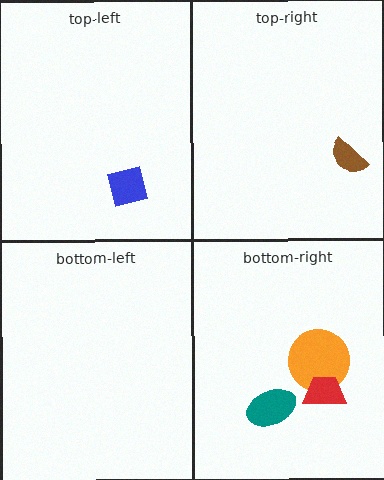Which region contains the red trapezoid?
The bottom-right region.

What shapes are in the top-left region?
The blue square.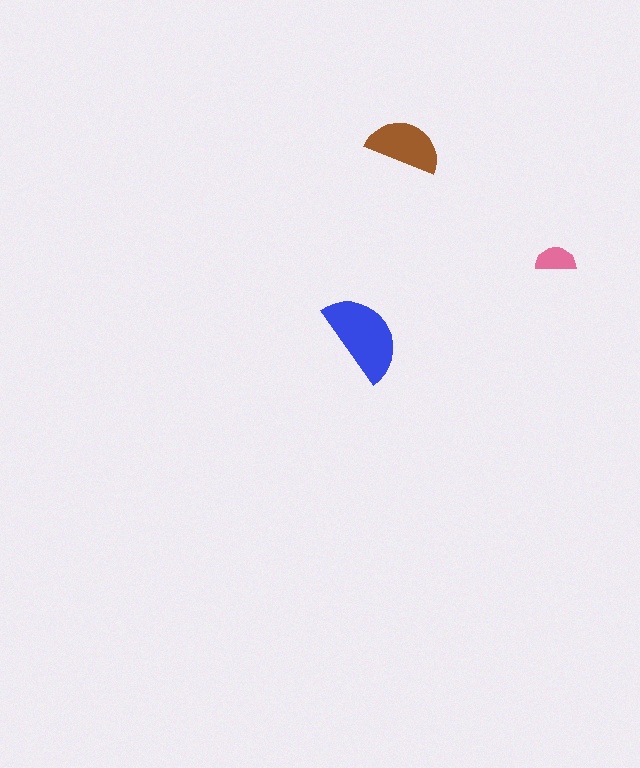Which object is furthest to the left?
The blue semicircle is leftmost.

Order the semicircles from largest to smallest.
the blue one, the brown one, the pink one.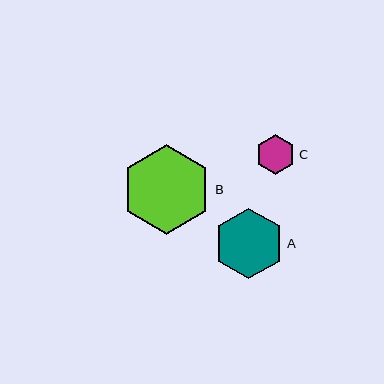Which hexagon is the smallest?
Hexagon C is the smallest with a size of approximately 39 pixels.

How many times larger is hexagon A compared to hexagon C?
Hexagon A is approximately 1.8 times the size of hexagon C.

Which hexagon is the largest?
Hexagon B is the largest with a size of approximately 90 pixels.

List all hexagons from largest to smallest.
From largest to smallest: B, A, C.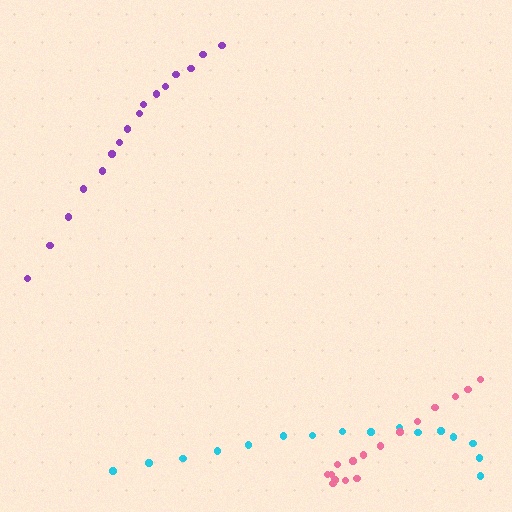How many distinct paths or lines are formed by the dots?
There are 3 distinct paths.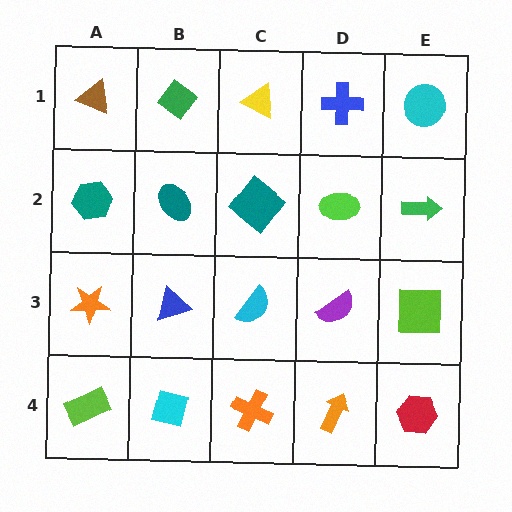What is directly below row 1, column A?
A teal hexagon.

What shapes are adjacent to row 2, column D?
A blue cross (row 1, column D), a purple semicircle (row 3, column D), a teal diamond (row 2, column C), a green arrow (row 2, column E).